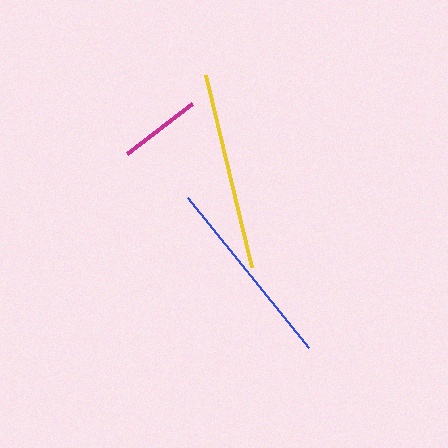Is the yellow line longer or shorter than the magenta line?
The yellow line is longer than the magenta line.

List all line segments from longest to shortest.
From longest to shortest: yellow, blue, magenta.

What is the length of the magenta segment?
The magenta segment is approximately 82 pixels long.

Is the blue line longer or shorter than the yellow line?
The yellow line is longer than the blue line.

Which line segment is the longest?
The yellow line is the longest at approximately 198 pixels.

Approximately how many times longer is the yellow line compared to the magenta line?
The yellow line is approximately 2.4 times the length of the magenta line.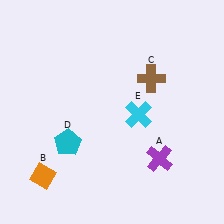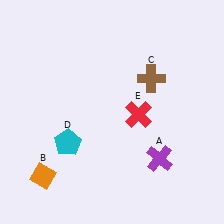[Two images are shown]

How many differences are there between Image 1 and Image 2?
There is 1 difference between the two images.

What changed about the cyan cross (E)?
In Image 1, E is cyan. In Image 2, it changed to red.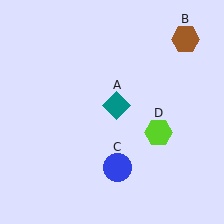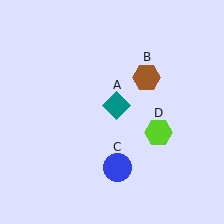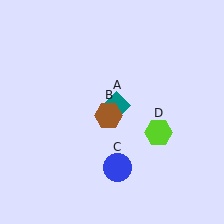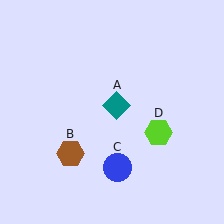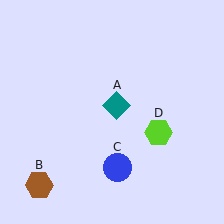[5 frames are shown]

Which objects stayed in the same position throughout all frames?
Teal diamond (object A) and blue circle (object C) and lime hexagon (object D) remained stationary.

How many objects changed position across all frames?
1 object changed position: brown hexagon (object B).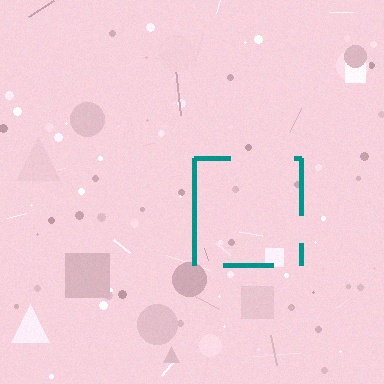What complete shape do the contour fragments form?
The contour fragments form a square.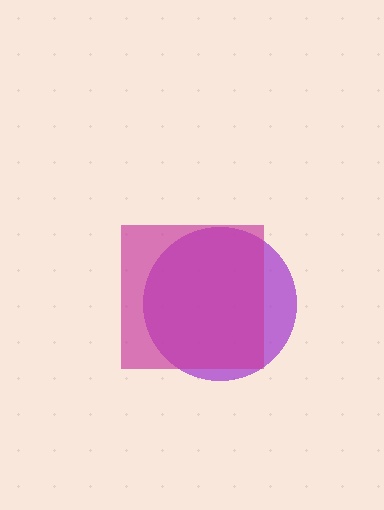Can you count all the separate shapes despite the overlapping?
Yes, there are 2 separate shapes.